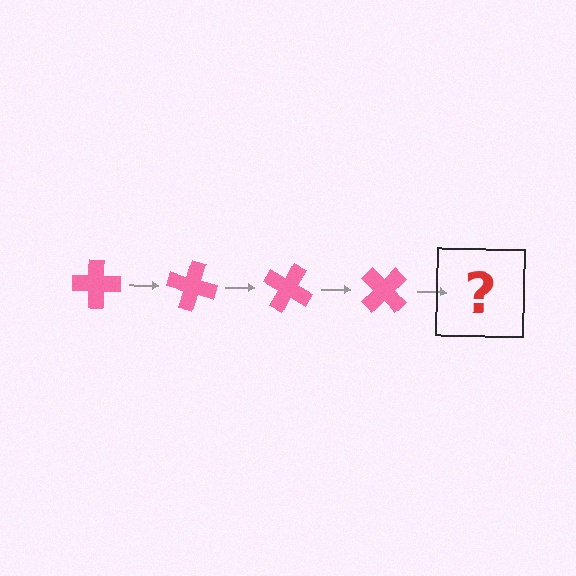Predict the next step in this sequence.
The next step is a pink cross rotated 60 degrees.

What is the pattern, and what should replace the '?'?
The pattern is that the cross rotates 15 degrees each step. The '?' should be a pink cross rotated 60 degrees.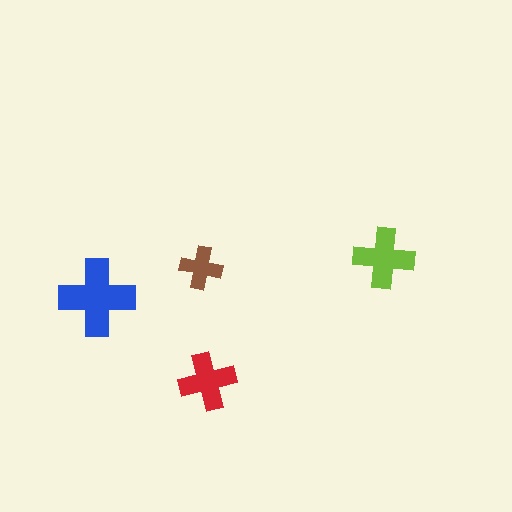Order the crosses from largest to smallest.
the blue one, the lime one, the red one, the brown one.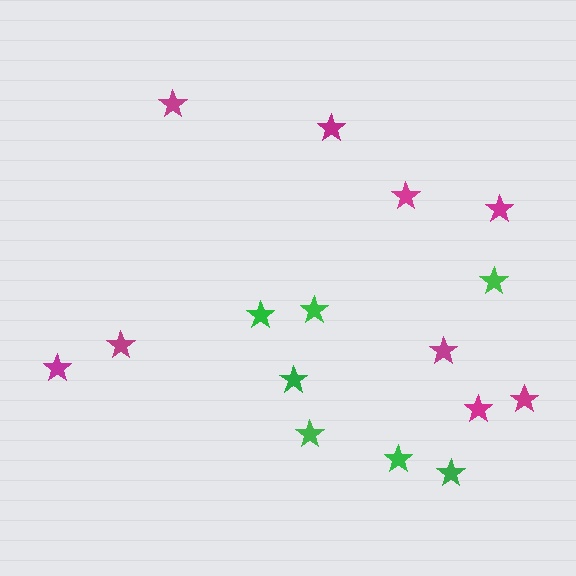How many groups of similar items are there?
There are 2 groups: one group of green stars (7) and one group of magenta stars (9).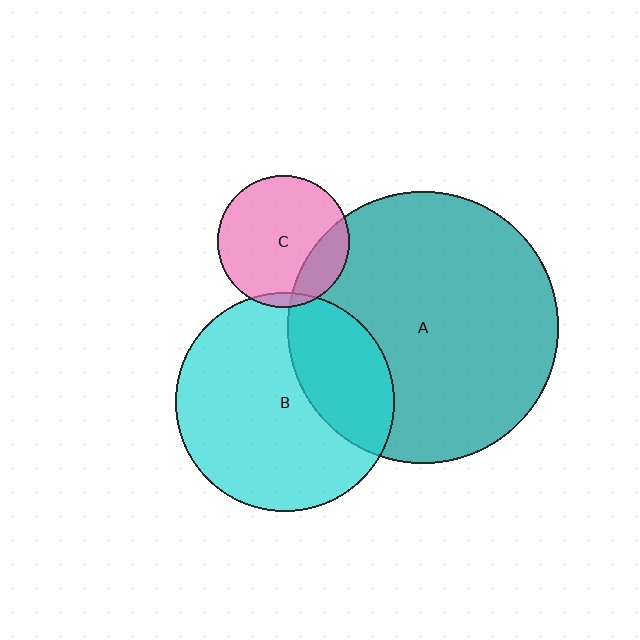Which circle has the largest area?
Circle A (teal).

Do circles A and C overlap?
Yes.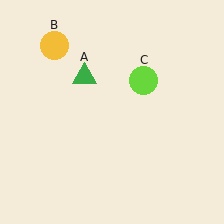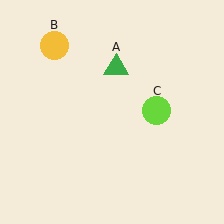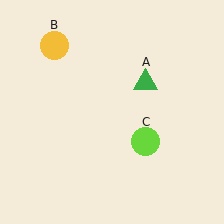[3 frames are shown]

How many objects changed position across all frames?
2 objects changed position: green triangle (object A), lime circle (object C).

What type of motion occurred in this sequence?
The green triangle (object A), lime circle (object C) rotated clockwise around the center of the scene.